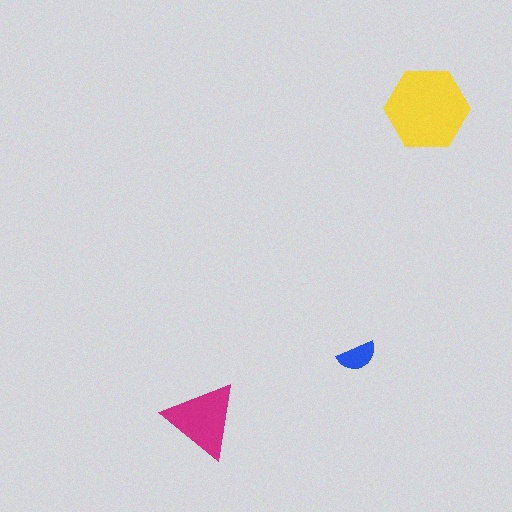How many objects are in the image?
There are 3 objects in the image.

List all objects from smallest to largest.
The blue semicircle, the magenta triangle, the yellow hexagon.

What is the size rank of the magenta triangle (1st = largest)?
2nd.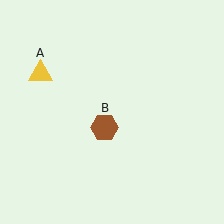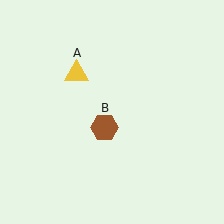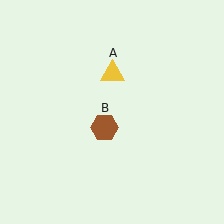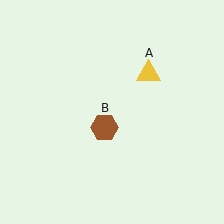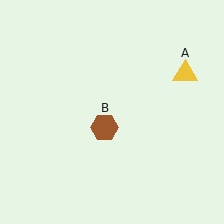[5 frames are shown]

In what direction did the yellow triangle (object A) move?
The yellow triangle (object A) moved right.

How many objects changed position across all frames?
1 object changed position: yellow triangle (object A).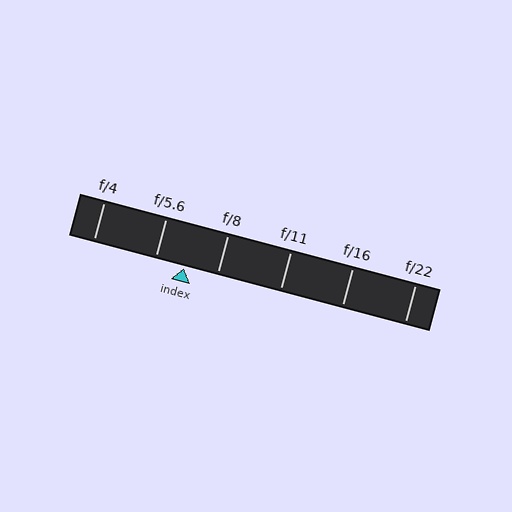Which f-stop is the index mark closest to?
The index mark is closest to f/5.6.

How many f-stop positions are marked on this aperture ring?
There are 6 f-stop positions marked.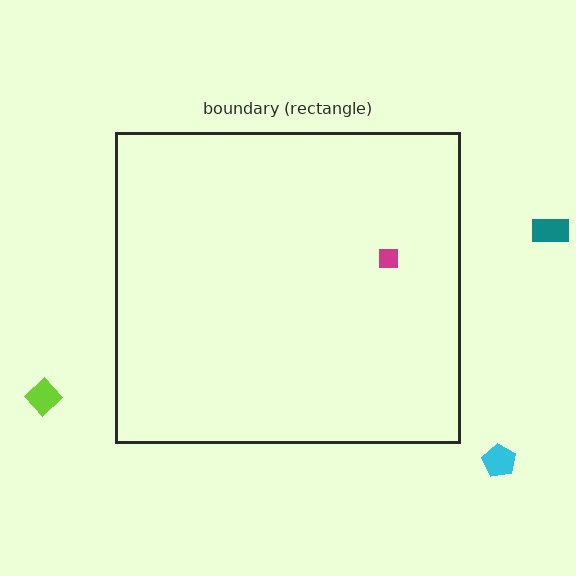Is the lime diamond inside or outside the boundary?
Outside.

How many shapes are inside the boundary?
1 inside, 3 outside.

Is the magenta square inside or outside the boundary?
Inside.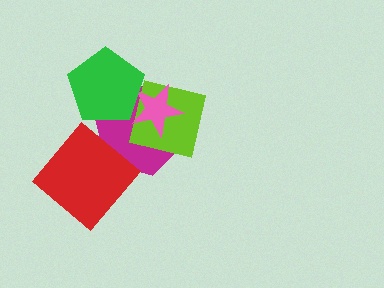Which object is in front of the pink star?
The green pentagon is in front of the pink star.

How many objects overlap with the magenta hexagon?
4 objects overlap with the magenta hexagon.